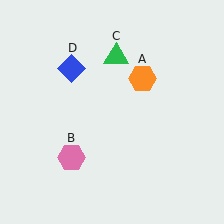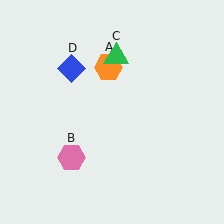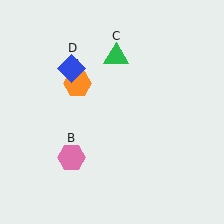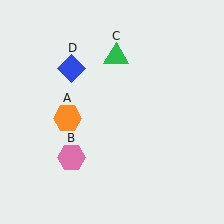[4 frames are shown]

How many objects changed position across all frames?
1 object changed position: orange hexagon (object A).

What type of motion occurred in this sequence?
The orange hexagon (object A) rotated counterclockwise around the center of the scene.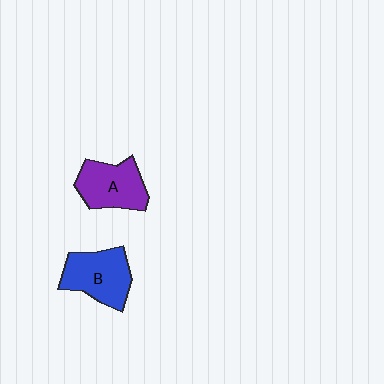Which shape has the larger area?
Shape B (blue).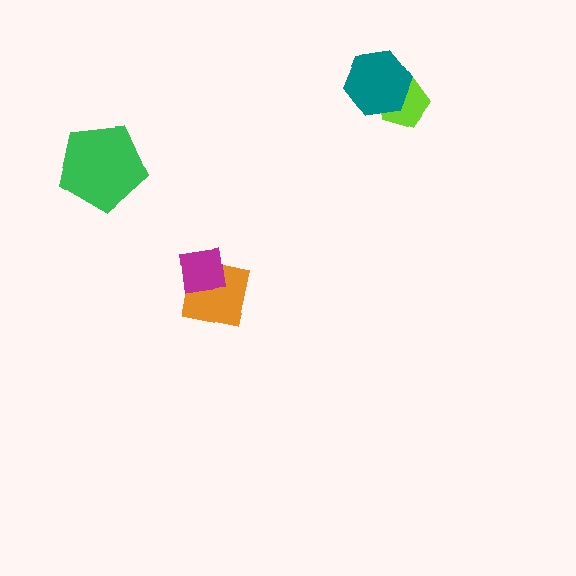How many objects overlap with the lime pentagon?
1 object overlaps with the lime pentagon.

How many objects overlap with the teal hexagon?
1 object overlaps with the teal hexagon.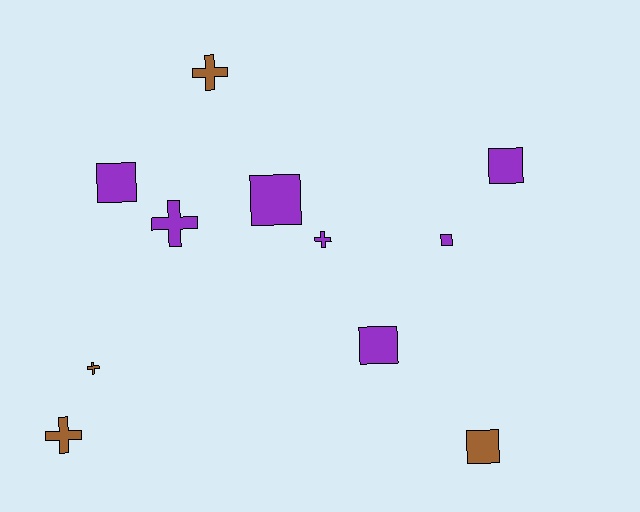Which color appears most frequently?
Purple, with 7 objects.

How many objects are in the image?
There are 11 objects.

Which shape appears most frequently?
Square, with 6 objects.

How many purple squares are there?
There are 5 purple squares.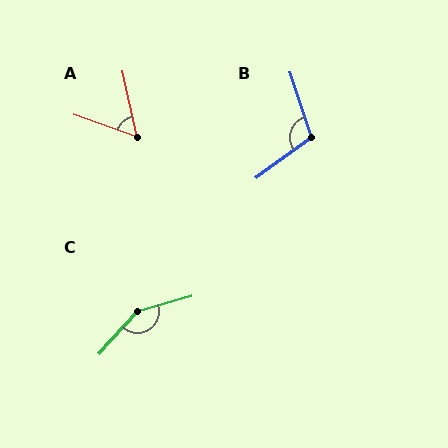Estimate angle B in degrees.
Approximately 107 degrees.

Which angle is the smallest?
A, at approximately 58 degrees.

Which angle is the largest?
C, at approximately 149 degrees.